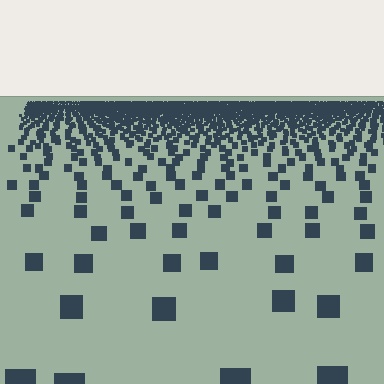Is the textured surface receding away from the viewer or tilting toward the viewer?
The surface is receding away from the viewer. Texture elements get smaller and denser toward the top.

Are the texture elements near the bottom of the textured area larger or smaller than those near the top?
Larger. Near the bottom, elements are closer to the viewer and appear at a bigger on-screen size.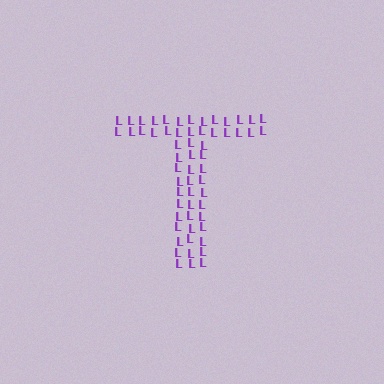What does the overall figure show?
The overall figure shows the letter T.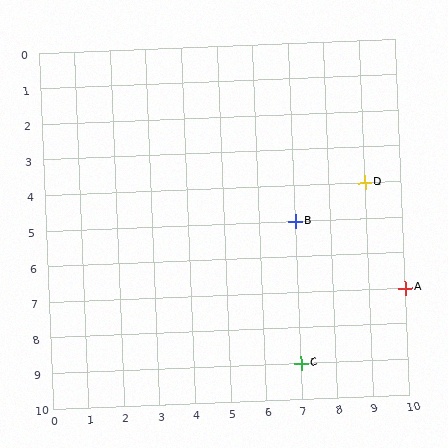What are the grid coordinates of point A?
Point A is at grid coordinates (10, 7).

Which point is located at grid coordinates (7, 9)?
Point C is at (7, 9).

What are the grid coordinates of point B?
Point B is at grid coordinates (7, 5).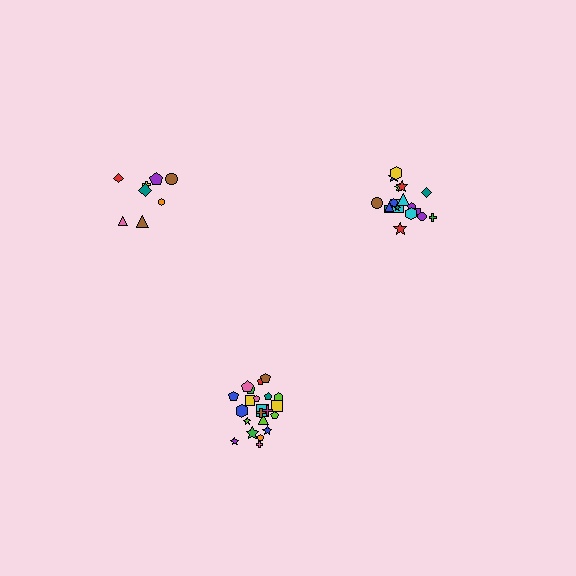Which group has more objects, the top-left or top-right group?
The top-right group.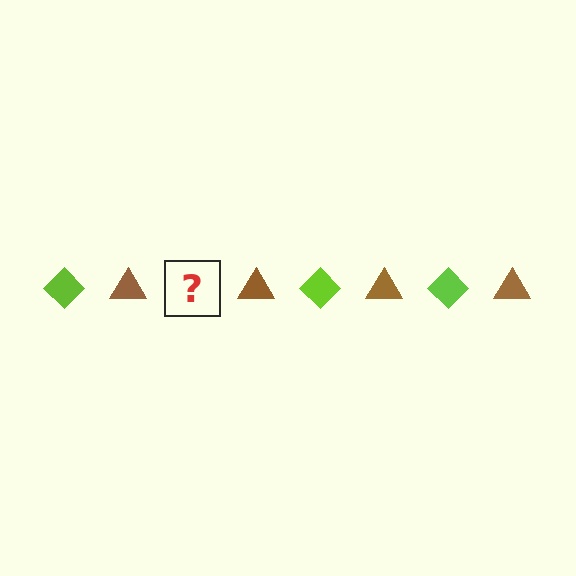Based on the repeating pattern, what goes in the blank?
The blank should be a lime diamond.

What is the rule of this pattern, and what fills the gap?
The rule is that the pattern alternates between lime diamond and brown triangle. The gap should be filled with a lime diamond.